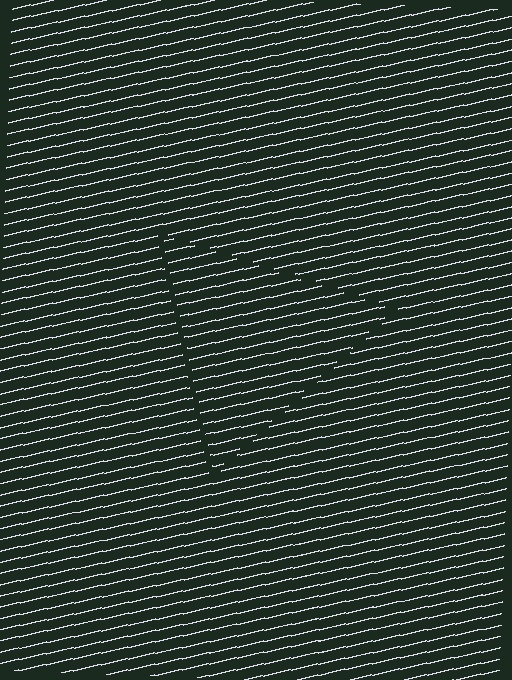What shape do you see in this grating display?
An illusory triangle. The interior of the shape contains the same grating, shifted by half a period — the contour is defined by the phase discontinuity where line-ends from the inner and outer gratings abut.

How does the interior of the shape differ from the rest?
The interior of the shape contains the same grating, shifted by half a period — the contour is defined by the phase discontinuity where line-ends from the inner and outer gratings abut.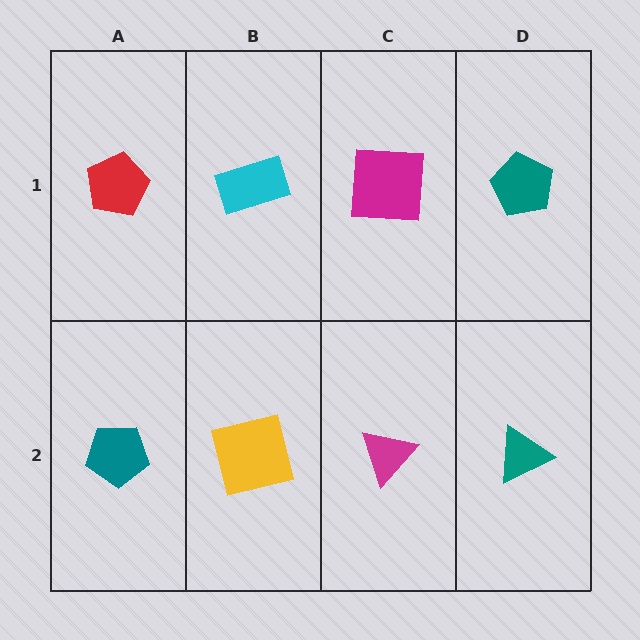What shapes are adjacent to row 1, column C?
A magenta triangle (row 2, column C), a cyan rectangle (row 1, column B), a teal pentagon (row 1, column D).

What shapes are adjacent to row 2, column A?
A red pentagon (row 1, column A), a yellow square (row 2, column B).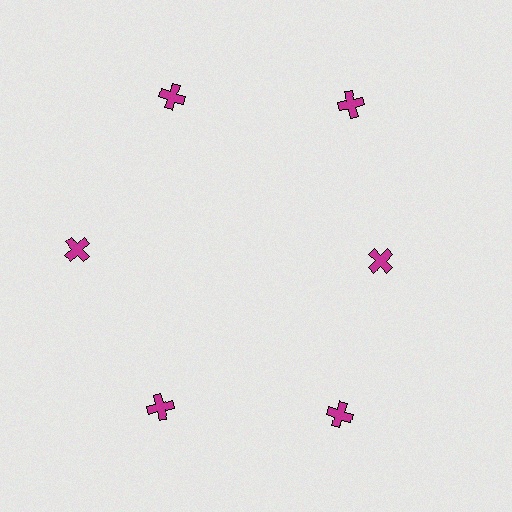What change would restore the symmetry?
The symmetry would be restored by moving it outward, back onto the ring so that all 6 crosses sit at equal angles and equal distance from the center.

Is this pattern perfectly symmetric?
No. The 6 magenta crosses are arranged in a ring, but one element near the 3 o'clock position is pulled inward toward the center, breaking the 6-fold rotational symmetry.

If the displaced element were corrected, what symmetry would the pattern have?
It would have 6-fold rotational symmetry — the pattern would map onto itself every 60 degrees.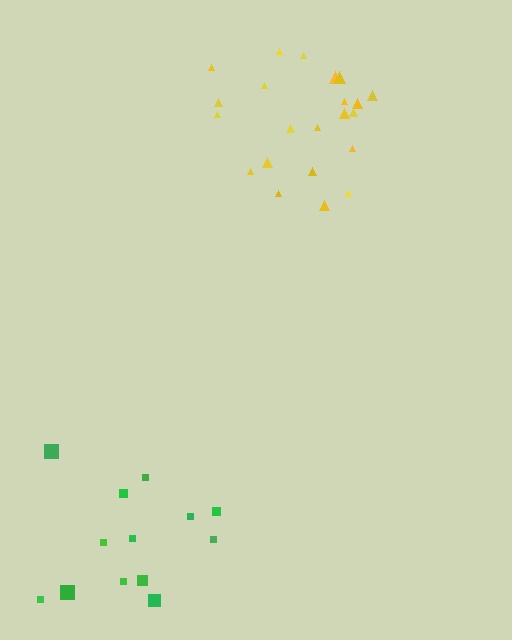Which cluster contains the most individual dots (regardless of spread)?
Yellow (22).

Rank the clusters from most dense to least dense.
yellow, green.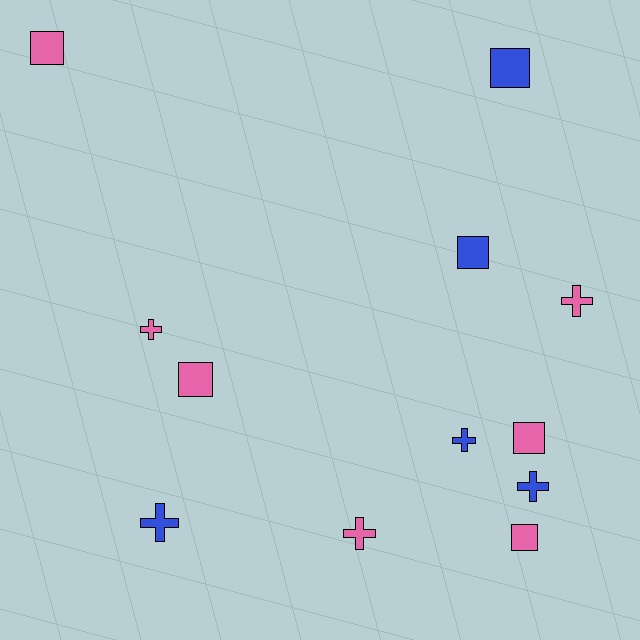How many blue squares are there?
There are 2 blue squares.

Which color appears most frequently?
Pink, with 7 objects.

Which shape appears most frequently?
Square, with 6 objects.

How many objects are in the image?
There are 12 objects.